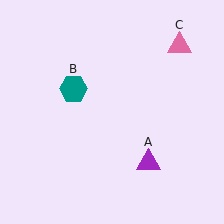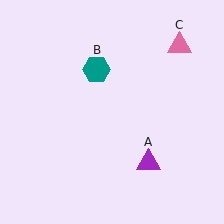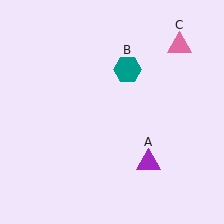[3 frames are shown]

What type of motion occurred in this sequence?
The teal hexagon (object B) rotated clockwise around the center of the scene.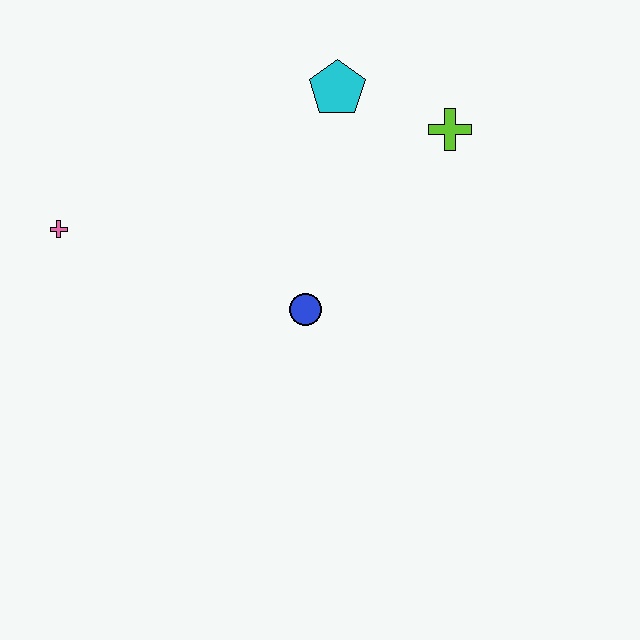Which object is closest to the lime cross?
The cyan pentagon is closest to the lime cross.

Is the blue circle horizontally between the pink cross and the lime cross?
Yes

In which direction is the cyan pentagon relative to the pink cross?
The cyan pentagon is to the right of the pink cross.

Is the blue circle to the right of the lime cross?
No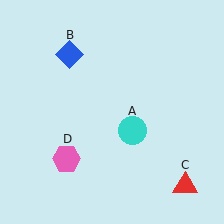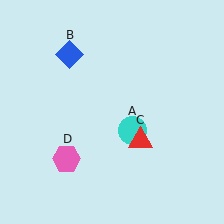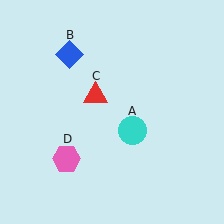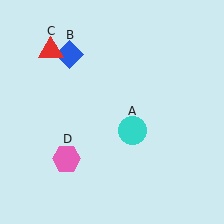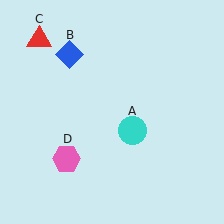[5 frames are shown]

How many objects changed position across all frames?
1 object changed position: red triangle (object C).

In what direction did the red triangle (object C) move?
The red triangle (object C) moved up and to the left.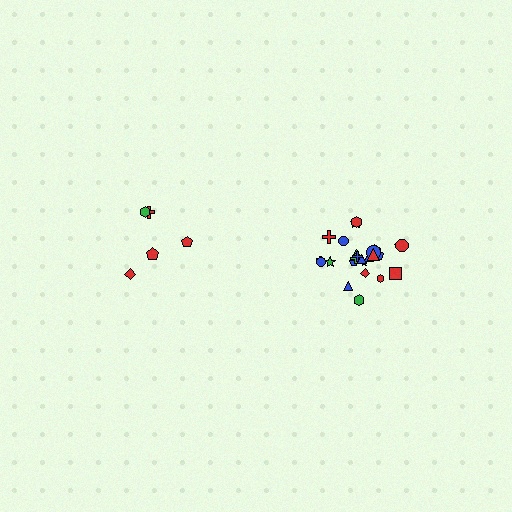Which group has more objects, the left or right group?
The right group.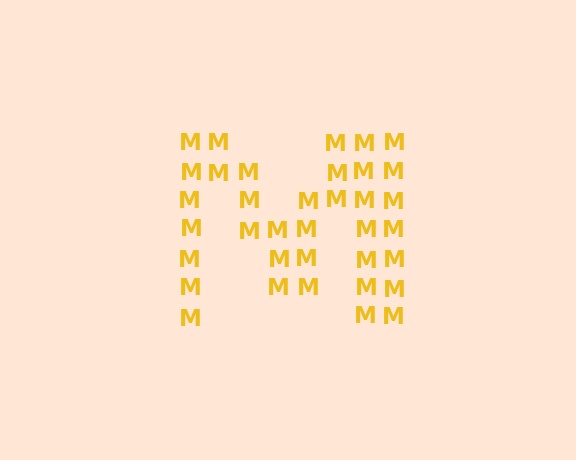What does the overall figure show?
The overall figure shows the letter M.